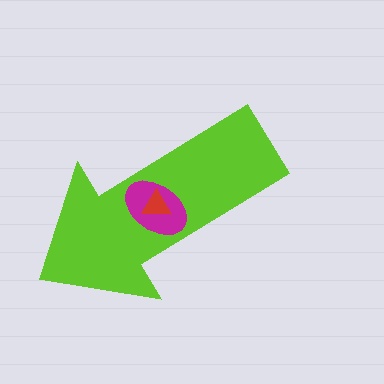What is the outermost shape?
The lime arrow.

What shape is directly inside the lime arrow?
The magenta ellipse.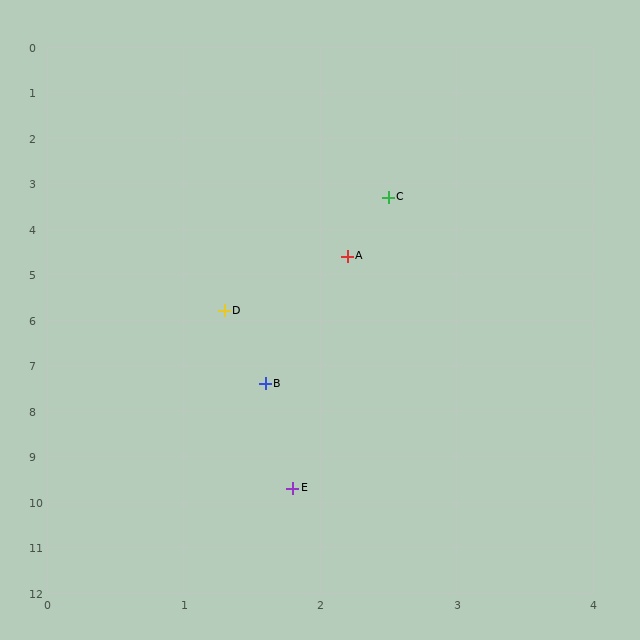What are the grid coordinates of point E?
Point E is at approximately (1.8, 9.7).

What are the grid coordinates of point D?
Point D is at approximately (1.3, 5.8).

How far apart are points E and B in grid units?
Points E and B are about 2.3 grid units apart.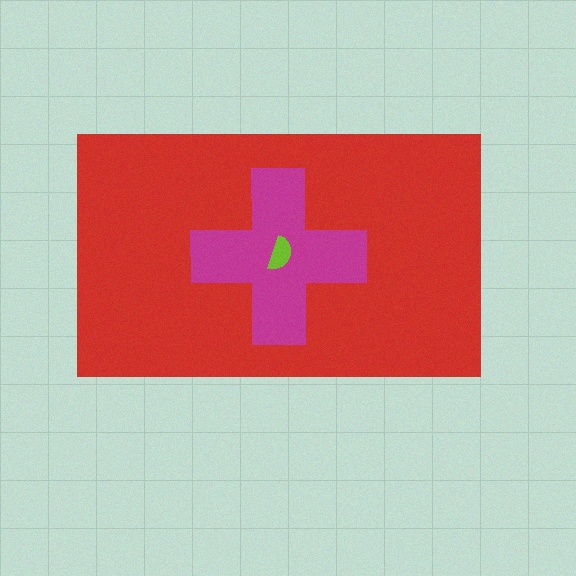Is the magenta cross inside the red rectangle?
Yes.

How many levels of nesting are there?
3.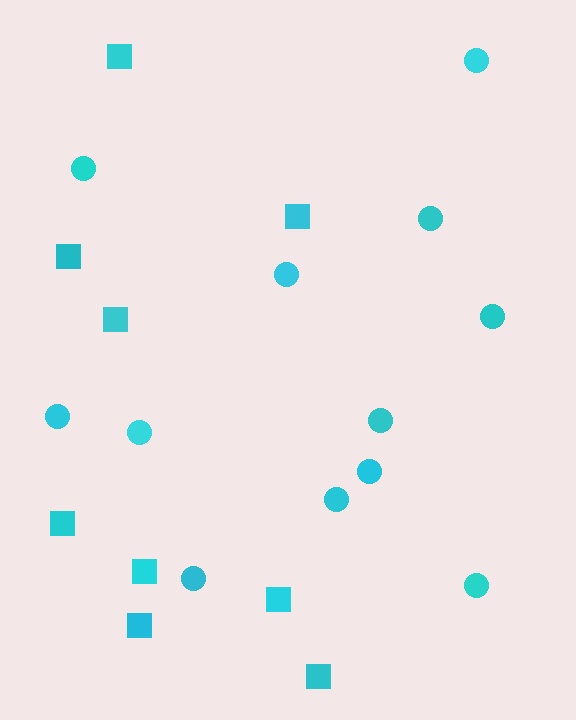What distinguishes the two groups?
There are 2 groups: one group of squares (9) and one group of circles (12).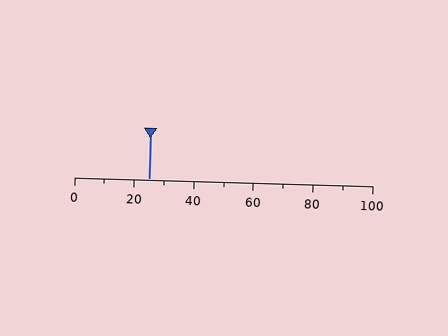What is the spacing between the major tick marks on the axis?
The major ticks are spaced 20 apart.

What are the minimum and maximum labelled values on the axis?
The axis runs from 0 to 100.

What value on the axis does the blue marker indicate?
The marker indicates approximately 25.